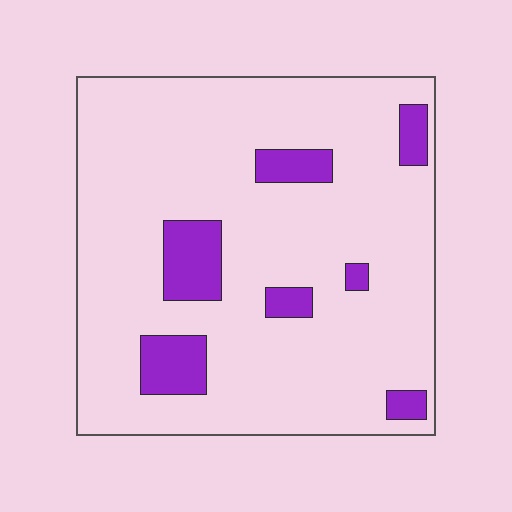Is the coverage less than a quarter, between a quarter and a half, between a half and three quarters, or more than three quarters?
Less than a quarter.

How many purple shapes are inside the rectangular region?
7.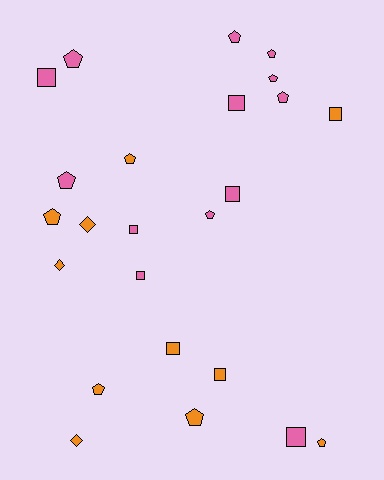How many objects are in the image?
There are 24 objects.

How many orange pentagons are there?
There are 5 orange pentagons.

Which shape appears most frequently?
Pentagon, with 12 objects.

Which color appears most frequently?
Pink, with 13 objects.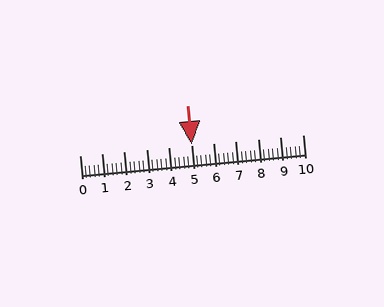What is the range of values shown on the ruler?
The ruler shows values from 0 to 10.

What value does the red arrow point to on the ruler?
The red arrow points to approximately 5.0.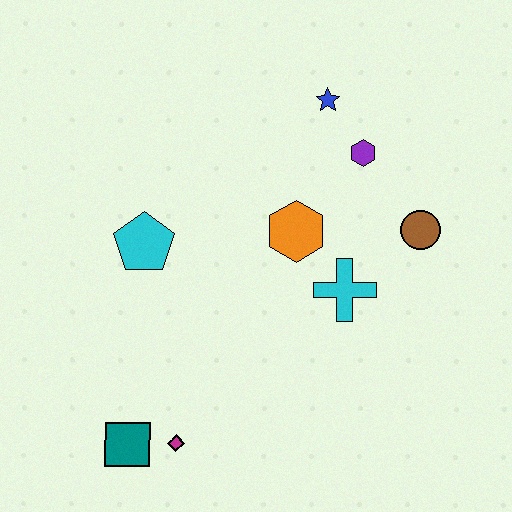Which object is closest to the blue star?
The purple hexagon is closest to the blue star.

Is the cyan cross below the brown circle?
Yes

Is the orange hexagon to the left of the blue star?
Yes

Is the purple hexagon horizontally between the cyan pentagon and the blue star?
No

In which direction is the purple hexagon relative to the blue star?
The purple hexagon is below the blue star.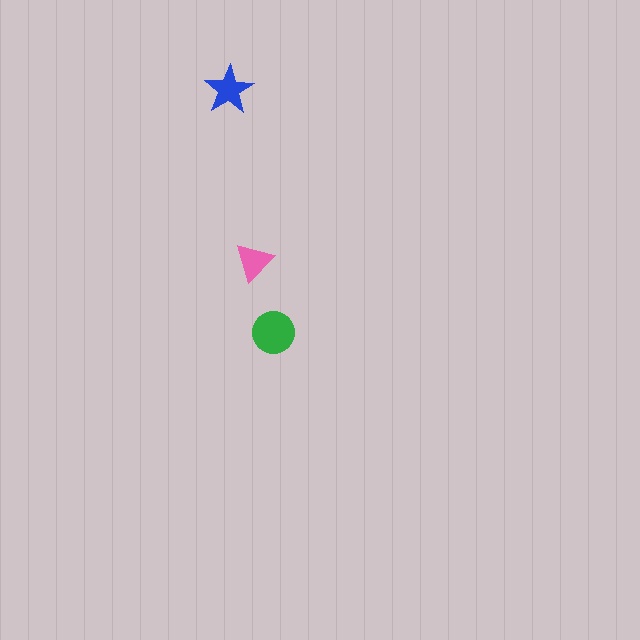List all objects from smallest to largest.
The pink triangle, the blue star, the green circle.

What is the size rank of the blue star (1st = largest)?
2nd.